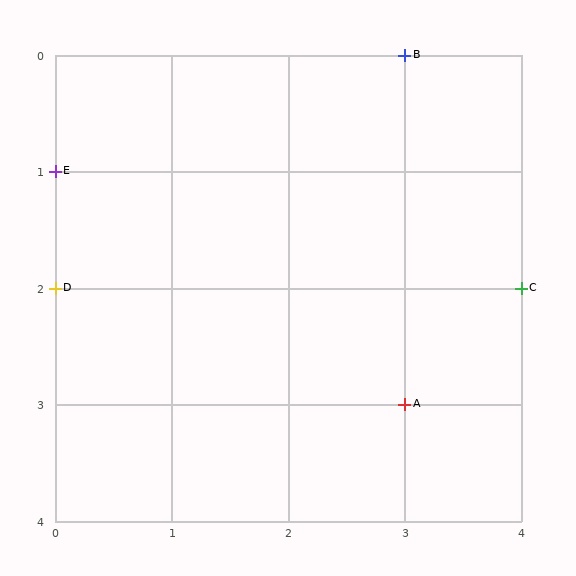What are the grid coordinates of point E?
Point E is at grid coordinates (0, 1).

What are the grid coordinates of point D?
Point D is at grid coordinates (0, 2).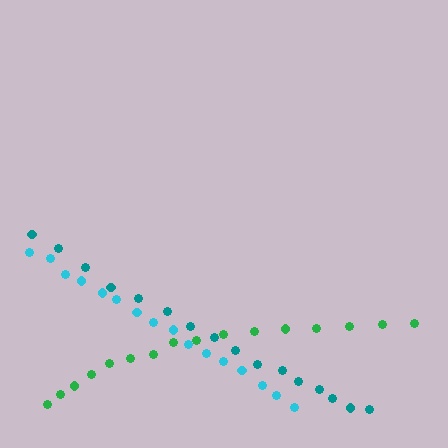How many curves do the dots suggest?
There are 3 distinct paths.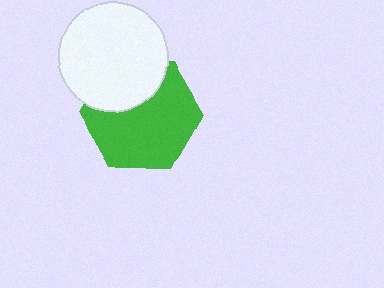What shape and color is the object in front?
The object in front is a white circle.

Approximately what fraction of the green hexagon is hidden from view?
Roughly 31% of the green hexagon is hidden behind the white circle.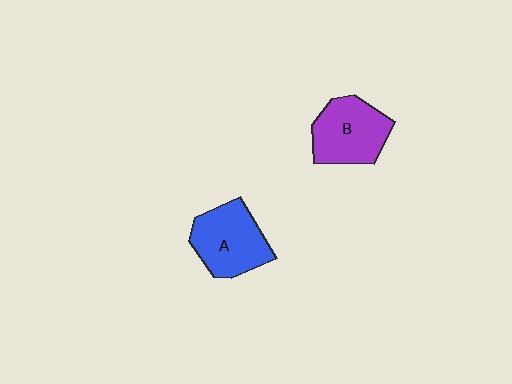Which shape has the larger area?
Shape A (blue).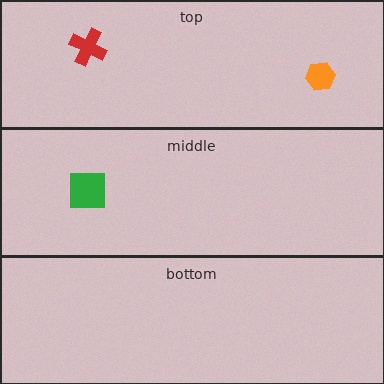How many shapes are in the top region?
2.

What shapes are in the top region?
The red cross, the orange hexagon.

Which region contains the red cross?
The top region.